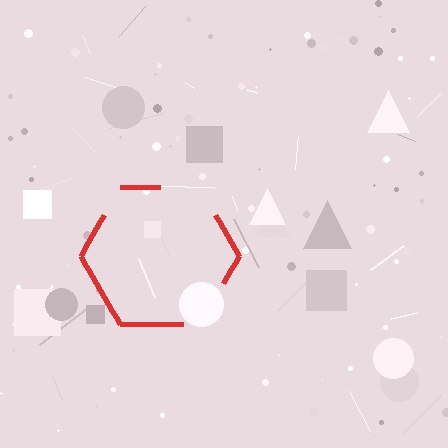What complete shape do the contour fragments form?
The contour fragments form a hexagon.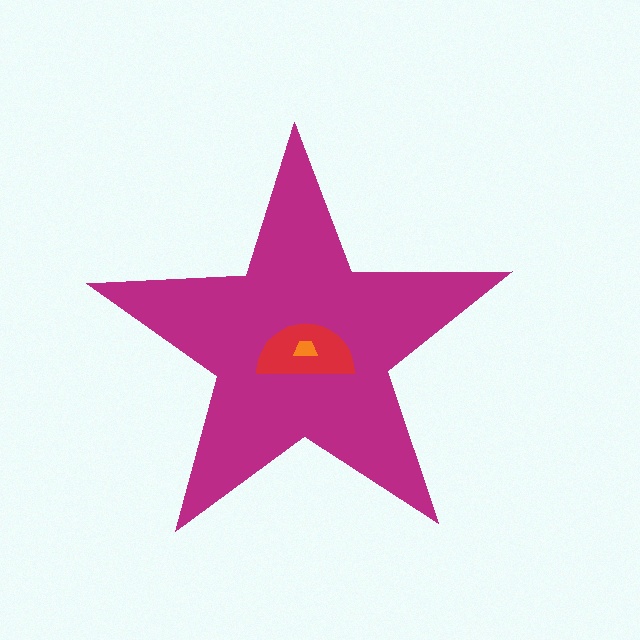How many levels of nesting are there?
3.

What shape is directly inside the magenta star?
The red semicircle.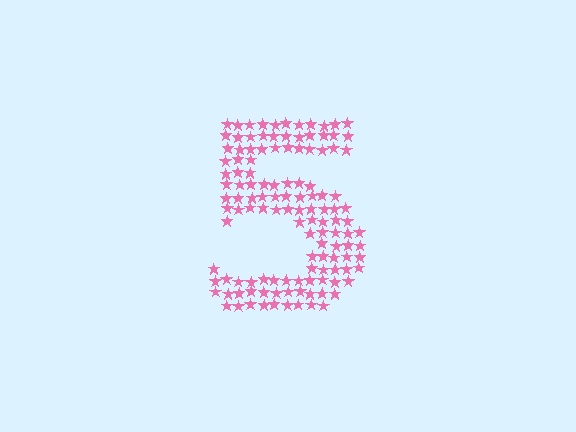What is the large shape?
The large shape is the digit 5.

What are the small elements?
The small elements are stars.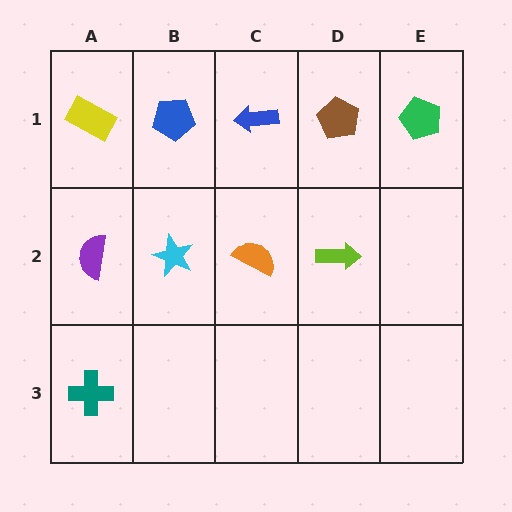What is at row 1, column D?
A brown pentagon.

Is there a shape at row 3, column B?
No, that cell is empty.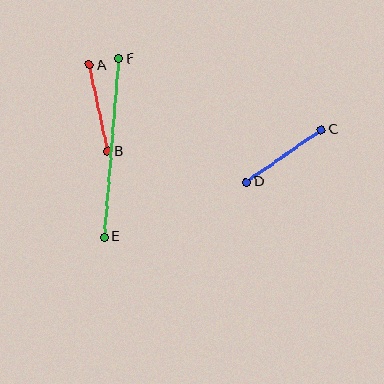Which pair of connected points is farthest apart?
Points E and F are farthest apart.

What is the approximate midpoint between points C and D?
The midpoint is at approximately (284, 156) pixels.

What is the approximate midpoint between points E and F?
The midpoint is at approximately (112, 148) pixels.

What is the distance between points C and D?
The distance is approximately 91 pixels.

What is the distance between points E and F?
The distance is approximately 179 pixels.